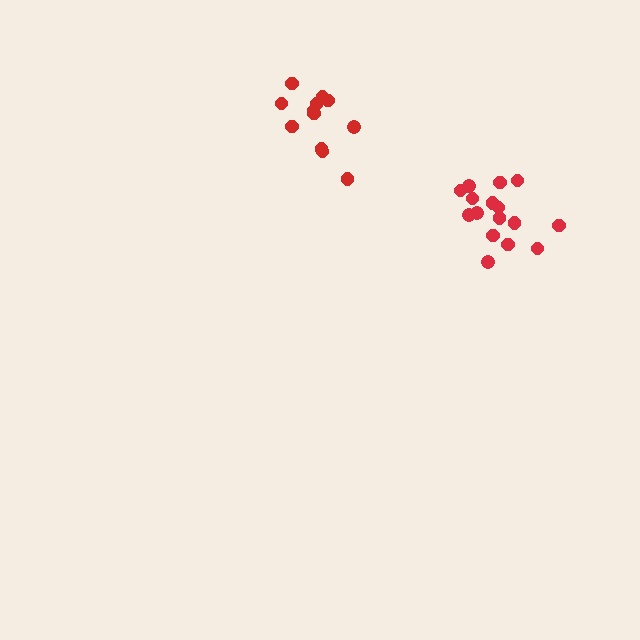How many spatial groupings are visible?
There are 2 spatial groupings.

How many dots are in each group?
Group 1: 16 dots, Group 2: 12 dots (28 total).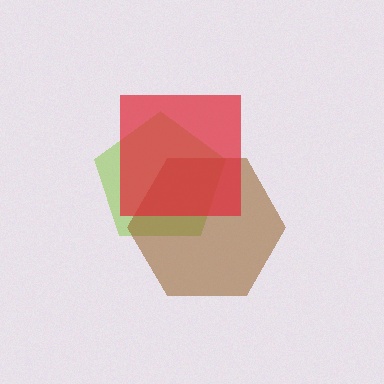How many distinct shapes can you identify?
There are 3 distinct shapes: a lime pentagon, a brown hexagon, a red square.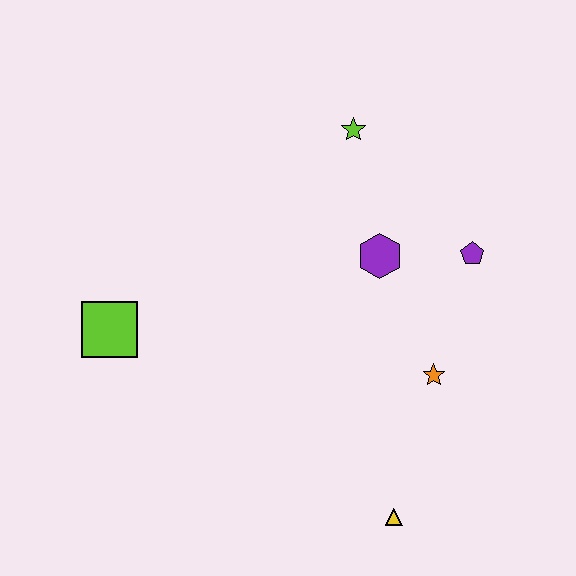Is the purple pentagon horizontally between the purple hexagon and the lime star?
No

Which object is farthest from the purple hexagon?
The lime square is farthest from the purple hexagon.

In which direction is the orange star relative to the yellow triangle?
The orange star is above the yellow triangle.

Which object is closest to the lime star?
The purple hexagon is closest to the lime star.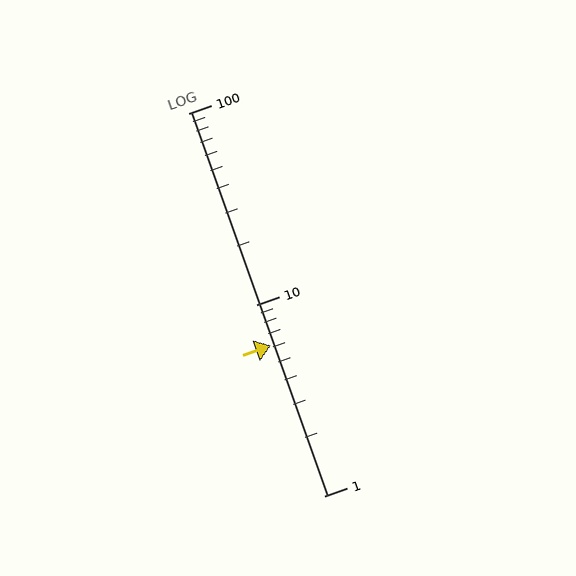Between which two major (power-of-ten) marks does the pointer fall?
The pointer is between 1 and 10.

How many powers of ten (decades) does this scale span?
The scale spans 2 decades, from 1 to 100.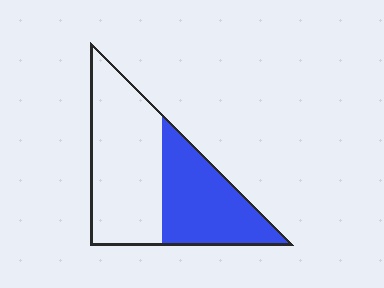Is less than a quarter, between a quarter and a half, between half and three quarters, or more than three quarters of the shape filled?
Between a quarter and a half.